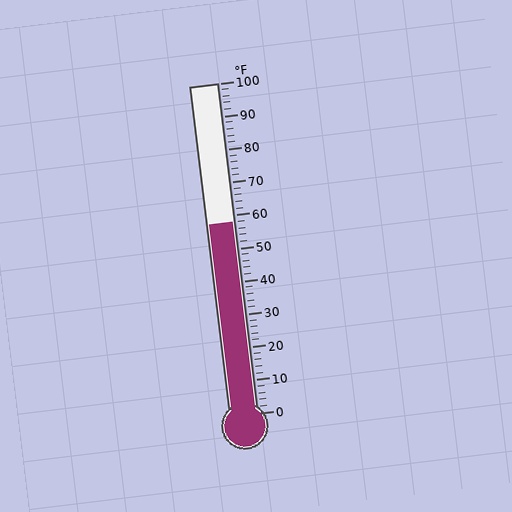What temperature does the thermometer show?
The thermometer shows approximately 58°F.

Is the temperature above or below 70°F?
The temperature is below 70°F.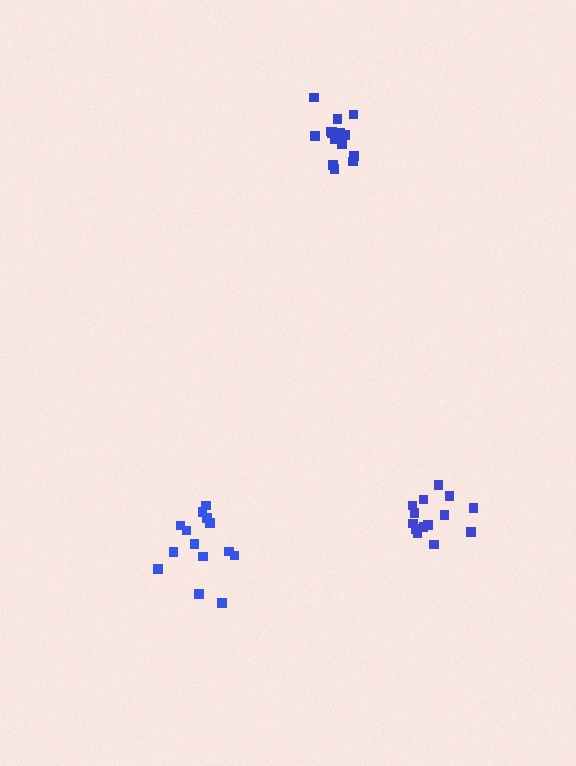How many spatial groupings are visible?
There are 3 spatial groupings.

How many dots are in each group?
Group 1: 15 dots, Group 2: 14 dots, Group 3: 14 dots (43 total).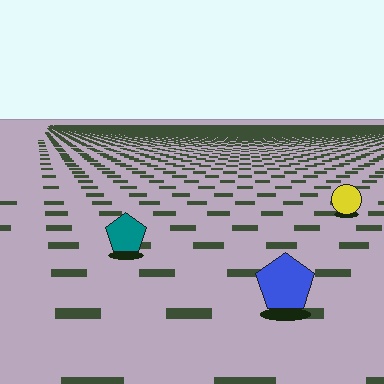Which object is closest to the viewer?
The blue pentagon is closest. The texture marks near it are larger and more spread out.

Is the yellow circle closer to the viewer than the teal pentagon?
No. The teal pentagon is closer — you can tell from the texture gradient: the ground texture is coarser near it.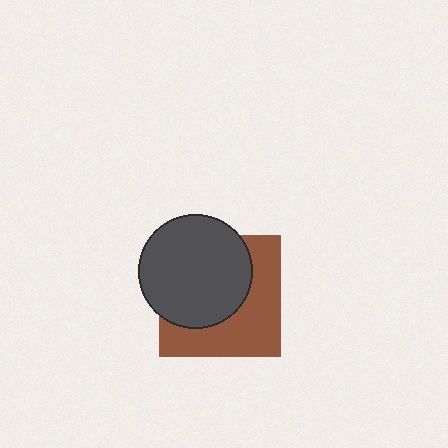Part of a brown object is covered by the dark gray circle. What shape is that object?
It is a square.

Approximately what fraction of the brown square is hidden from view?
Roughly 52% of the brown square is hidden behind the dark gray circle.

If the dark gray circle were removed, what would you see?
You would see the complete brown square.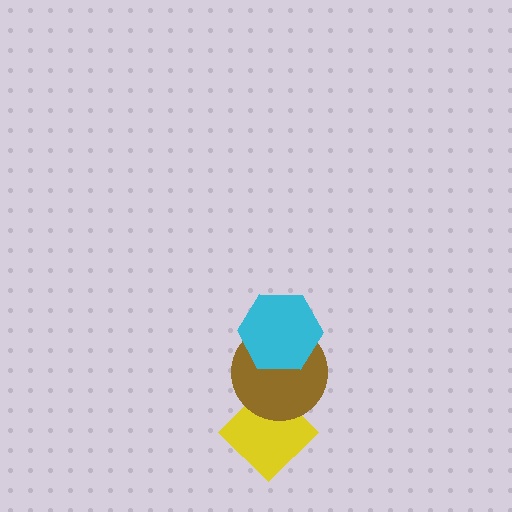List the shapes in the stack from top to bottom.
From top to bottom: the cyan hexagon, the brown circle, the yellow diamond.